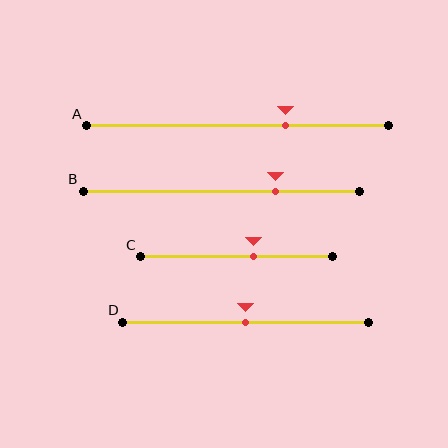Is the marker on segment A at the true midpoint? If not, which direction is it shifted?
No, the marker on segment A is shifted to the right by about 16% of the segment length.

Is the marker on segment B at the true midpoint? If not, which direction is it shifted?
No, the marker on segment B is shifted to the right by about 20% of the segment length.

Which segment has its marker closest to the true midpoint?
Segment D has its marker closest to the true midpoint.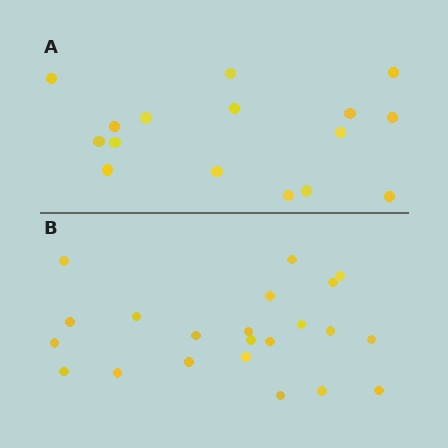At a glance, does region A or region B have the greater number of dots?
Region B (the bottom region) has more dots.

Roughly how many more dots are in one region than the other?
Region B has about 6 more dots than region A.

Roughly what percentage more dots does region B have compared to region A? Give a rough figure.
About 40% more.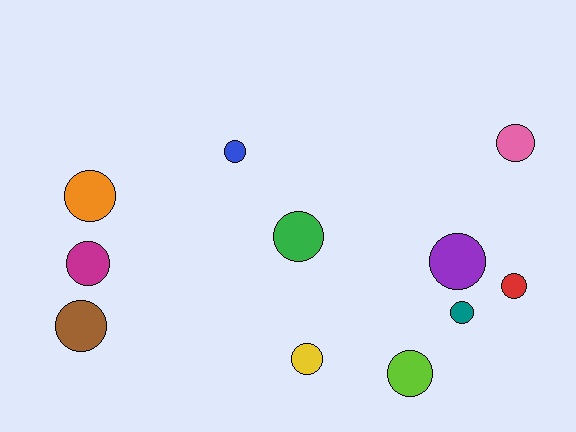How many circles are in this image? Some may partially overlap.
There are 11 circles.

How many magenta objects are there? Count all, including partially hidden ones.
There is 1 magenta object.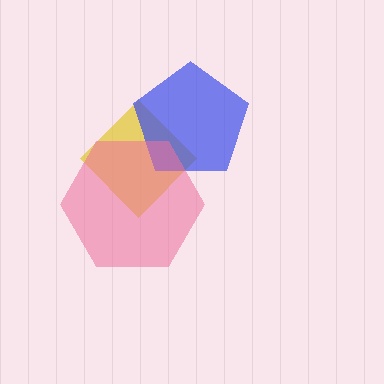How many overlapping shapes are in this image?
There are 3 overlapping shapes in the image.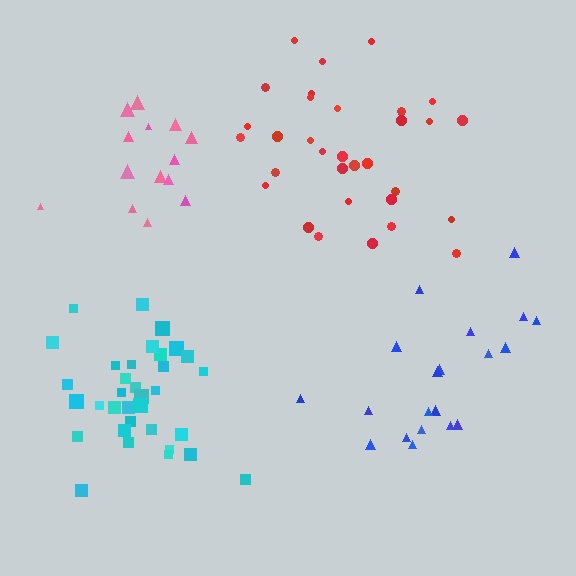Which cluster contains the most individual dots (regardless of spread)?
Cyan (34).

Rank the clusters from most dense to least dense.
cyan, red, pink, blue.